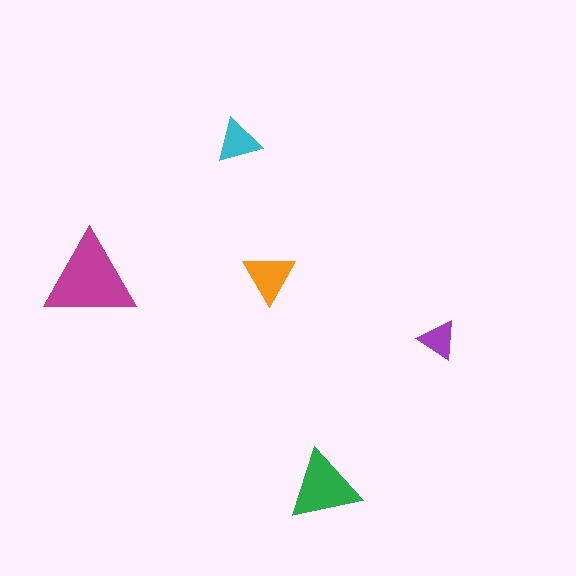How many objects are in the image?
There are 5 objects in the image.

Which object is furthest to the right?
The purple triangle is rightmost.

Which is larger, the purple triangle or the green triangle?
The green one.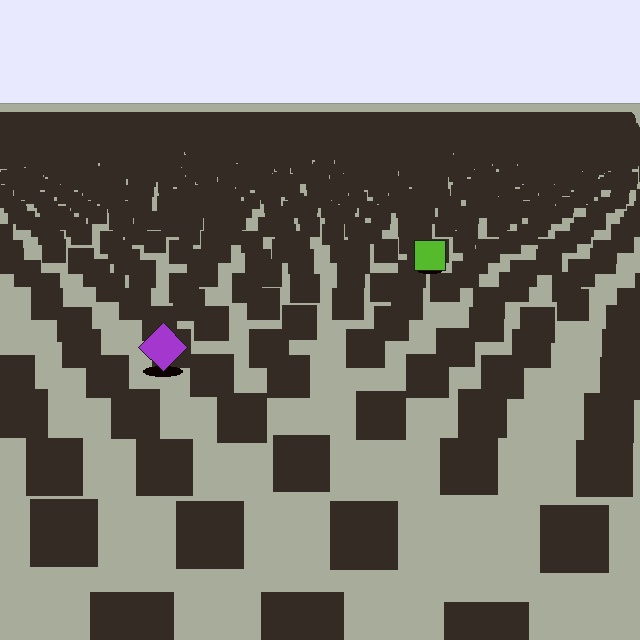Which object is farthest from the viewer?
The lime square is farthest from the viewer. It appears smaller and the ground texture around it is denser.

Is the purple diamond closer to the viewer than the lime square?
Yes. The purple diamond is closer — you can tell from the texture gradient: the ground texture is coarser near it.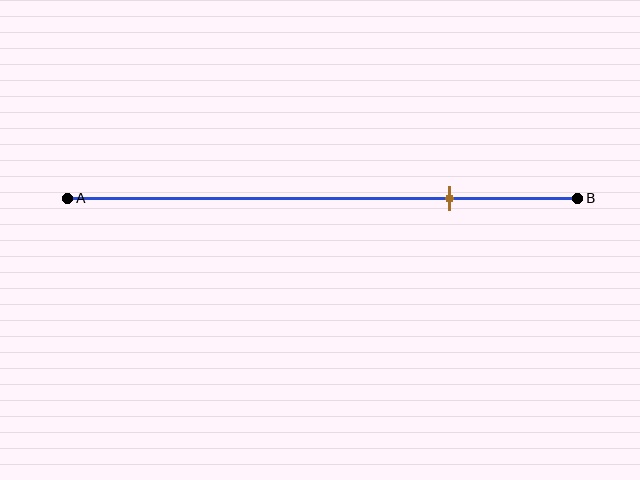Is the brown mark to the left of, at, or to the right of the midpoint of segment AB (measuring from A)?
The brown mark is to the right of the midpoint of segment AB.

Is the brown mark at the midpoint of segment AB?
No, the mark is at about 75% from A, not at the 50% midpoint.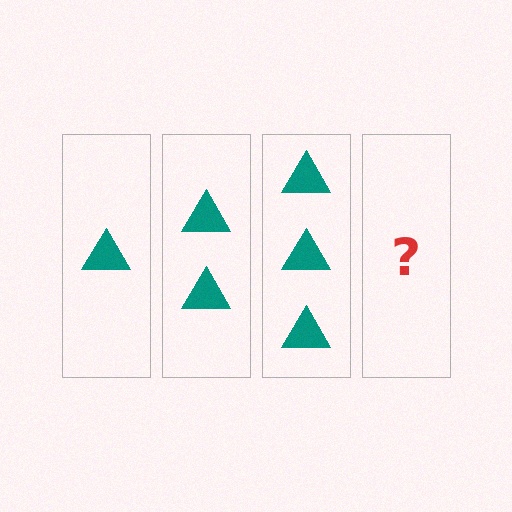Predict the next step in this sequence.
The next step is 4 triangles.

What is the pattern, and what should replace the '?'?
The pattern is that each step adds one more triangle. The '?' should be 4 triangles.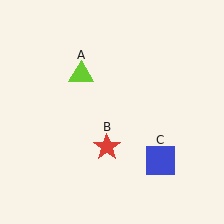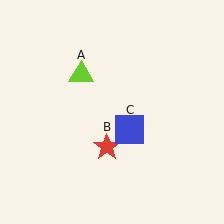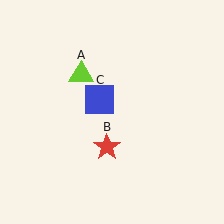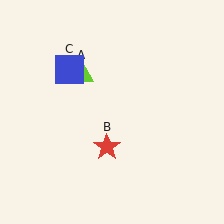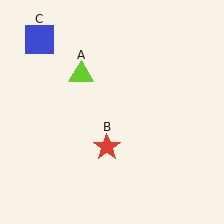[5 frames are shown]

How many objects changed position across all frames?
1 object changed position: blue square (object C).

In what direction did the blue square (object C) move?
The blue square (object C) moved up and to the left.